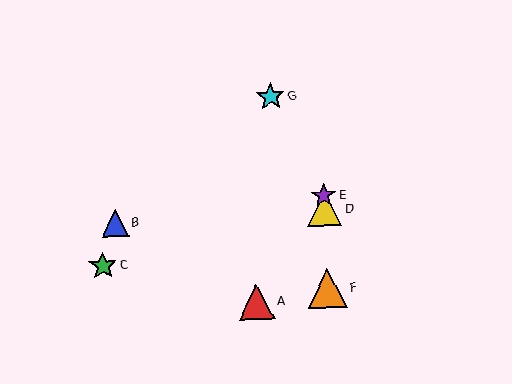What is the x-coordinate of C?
Object C is at x≈103.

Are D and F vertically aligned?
Yes, both are at x≈324.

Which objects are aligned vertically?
Objects D, E, F are aligned vertically.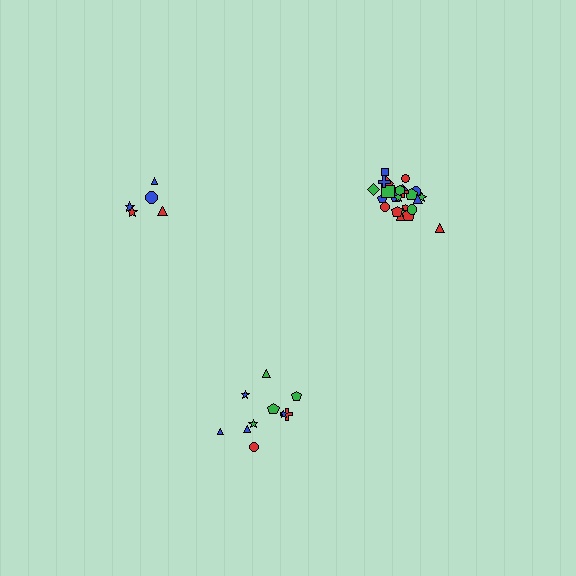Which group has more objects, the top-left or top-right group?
The top-right group.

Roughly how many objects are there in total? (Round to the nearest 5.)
Roughly 40 objects in total.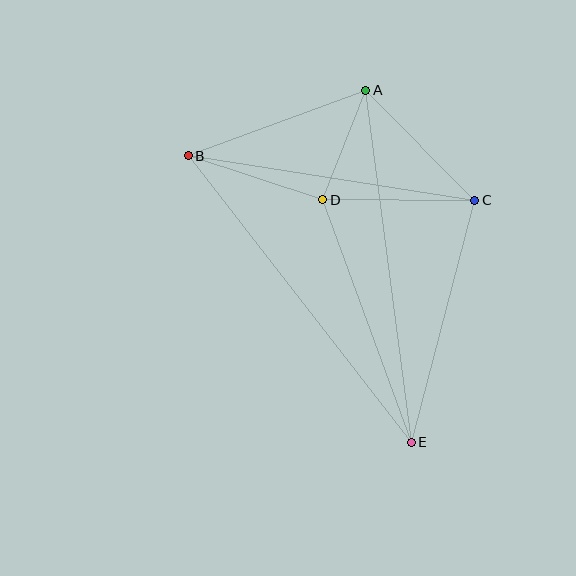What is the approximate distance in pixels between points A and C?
The distance between A and C is approximately 155 pixels.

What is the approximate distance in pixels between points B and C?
The distance between B and C is approximately 290 pixels.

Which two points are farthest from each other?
Points B and E are farthest from each other.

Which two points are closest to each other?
Points A and D are closest to each other.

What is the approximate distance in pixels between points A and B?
The distance between A and B is approximately 189 pixels.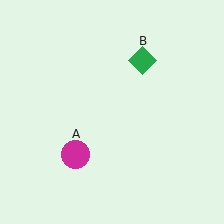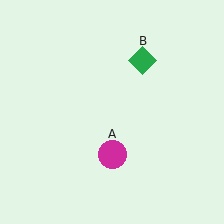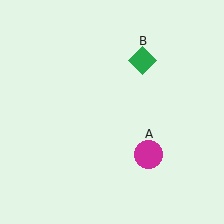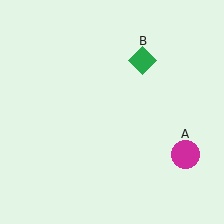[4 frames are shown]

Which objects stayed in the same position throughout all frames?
Green diamond (object B) remained stationary.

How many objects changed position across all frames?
1 object changed position: magenta circle (object A).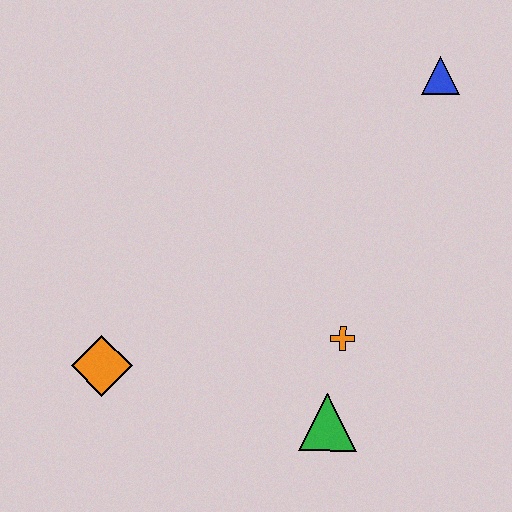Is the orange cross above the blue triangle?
No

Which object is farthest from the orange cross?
The blue triangle is farthest from the orange cross.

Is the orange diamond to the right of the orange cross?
No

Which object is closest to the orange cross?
The green triangle is closest to the orange cross.